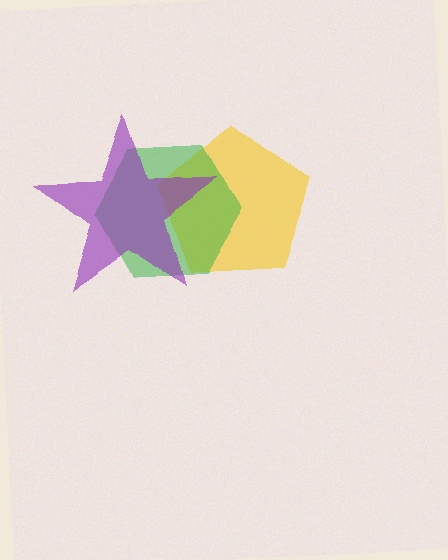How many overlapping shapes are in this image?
There are 3 overlapping shapes in the image.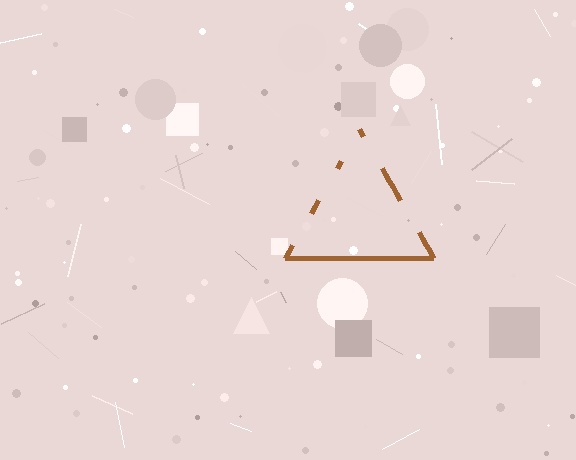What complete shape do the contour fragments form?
The contour fragments form a triangle.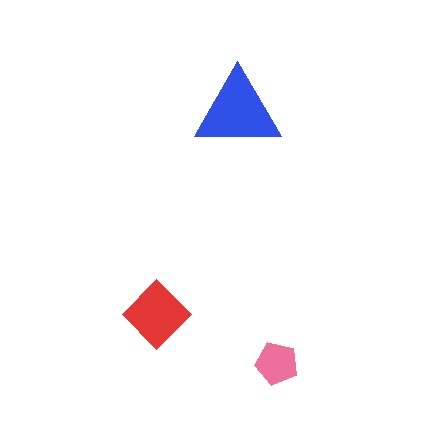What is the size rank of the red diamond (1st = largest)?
2nd.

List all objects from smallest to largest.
The pink pentagon, the red diamond, the blue triangle.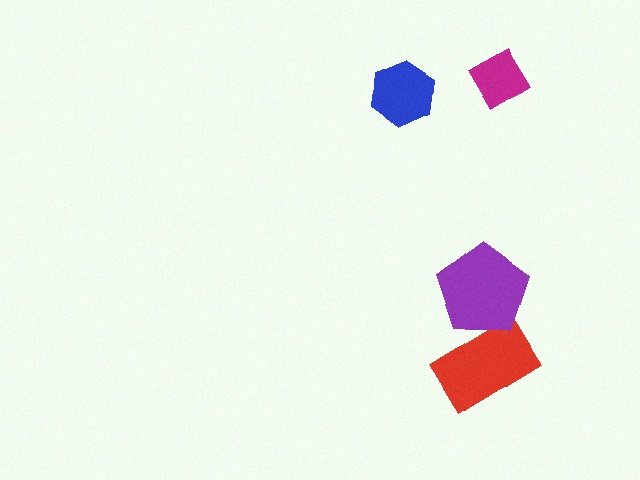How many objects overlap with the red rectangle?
1 object overlaps with the red rectangle.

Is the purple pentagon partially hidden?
No, no other shape covers it.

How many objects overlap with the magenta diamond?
0 objects overlap with the magenta diamond.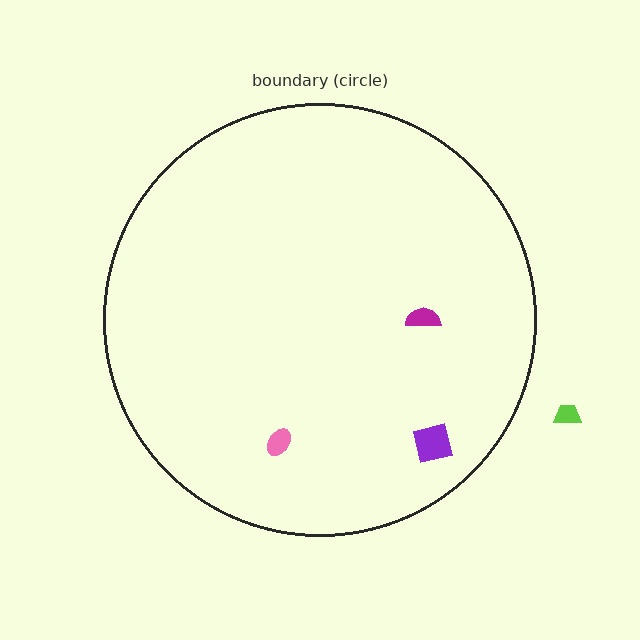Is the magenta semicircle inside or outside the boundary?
Inside.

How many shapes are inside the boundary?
3 inside, 1 outside.